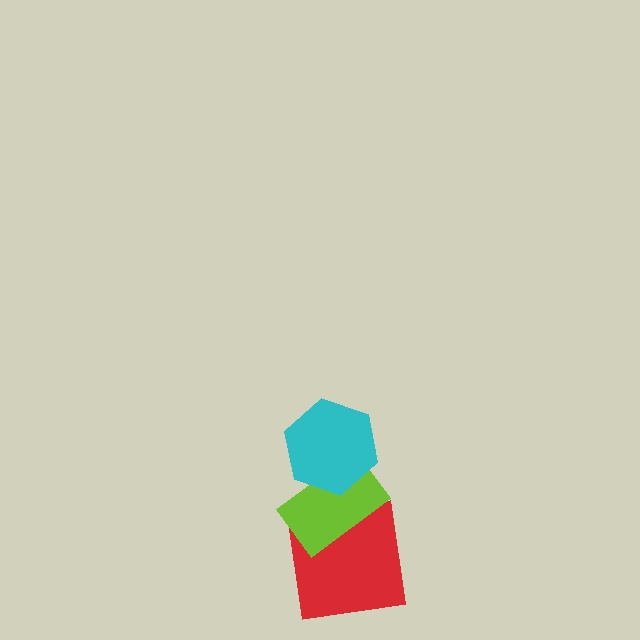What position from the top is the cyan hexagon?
The cyan hexagon is 1st from the top.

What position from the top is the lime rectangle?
The lime rectangle is 2nd from the top.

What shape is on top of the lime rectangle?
The cyan hexagon is on top of the lime rectangle.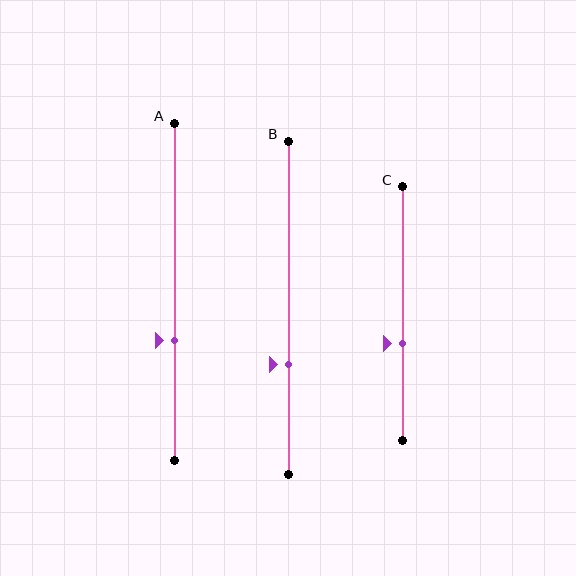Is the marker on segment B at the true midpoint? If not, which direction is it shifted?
No, the marker on segment B is shifted downward by about 17% of the segment length.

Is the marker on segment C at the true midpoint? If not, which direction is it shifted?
No, the marker on segment C is shifted downward by about 12% of the segment length.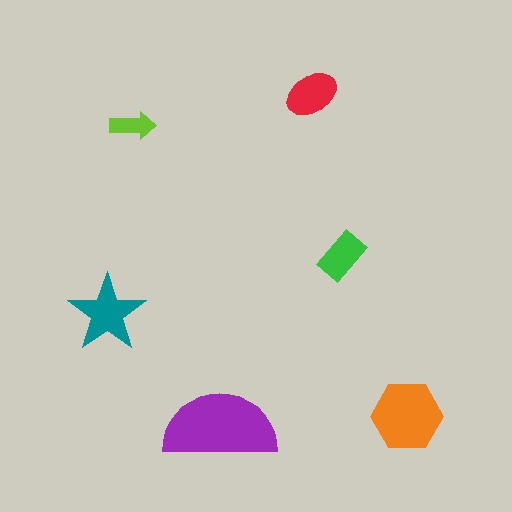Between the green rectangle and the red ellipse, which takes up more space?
The red ellipse.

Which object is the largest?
The purple semicircle.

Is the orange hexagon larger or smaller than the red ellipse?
Larger.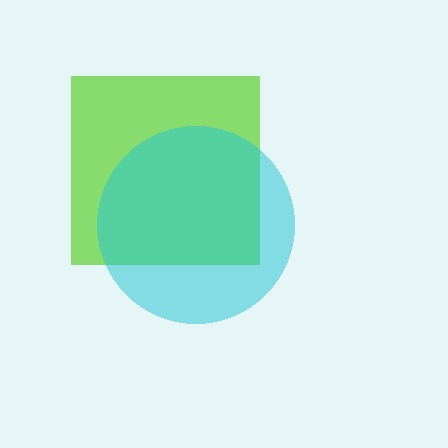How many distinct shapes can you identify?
There are 2 distinct shapes: a lime square, a cyan circle.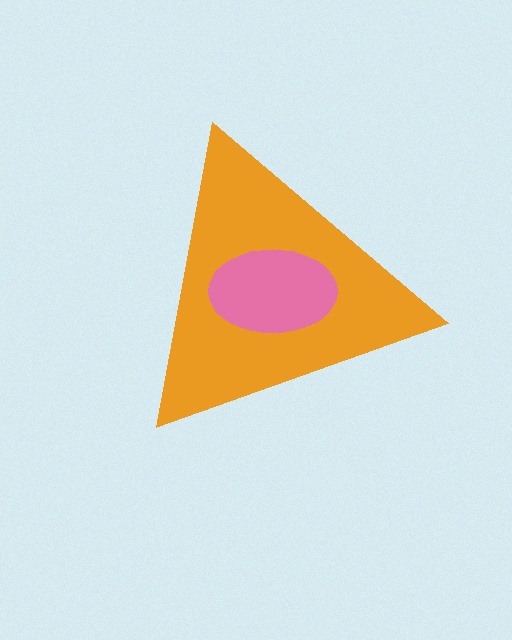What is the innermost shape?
The pink ellipse.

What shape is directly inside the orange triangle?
The pink ellipse.